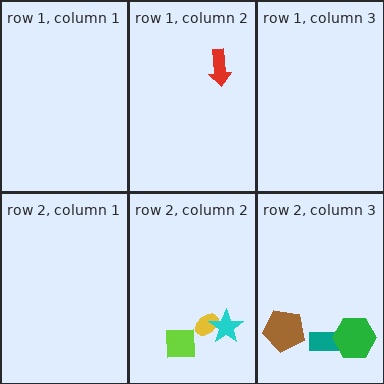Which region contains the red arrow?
The row 1, column 2 region.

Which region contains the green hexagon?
The row 2, column 3 region.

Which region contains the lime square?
The row 2, column 2 region.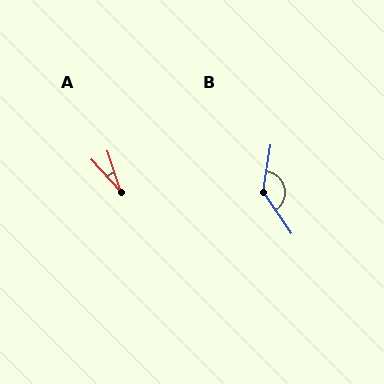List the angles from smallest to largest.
A (24°), B (138°).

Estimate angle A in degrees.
Approximately 24 degrees.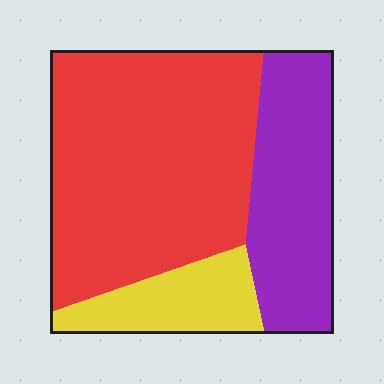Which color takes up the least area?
Yellow, at roughly 15%.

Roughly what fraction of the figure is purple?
Purple covers around 30% of the figure.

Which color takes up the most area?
Red, at roughly 60%.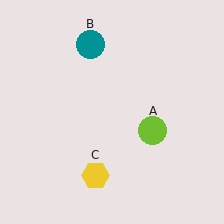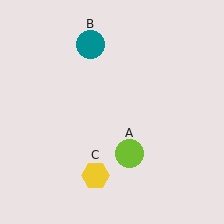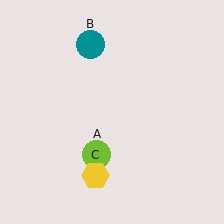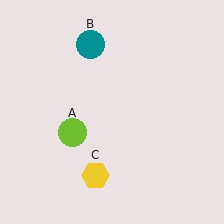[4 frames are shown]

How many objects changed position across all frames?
1 object changed position: lime circle (object A).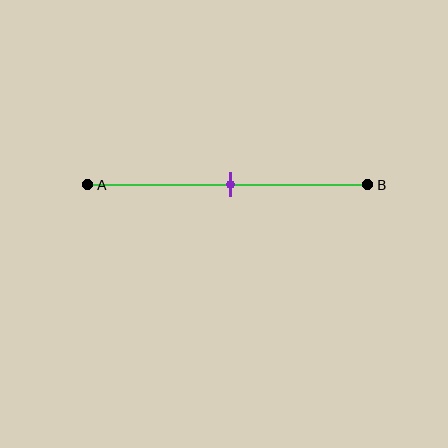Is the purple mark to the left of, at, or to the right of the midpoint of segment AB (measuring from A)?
The purple mark is approximately at the midpoint of segment AB.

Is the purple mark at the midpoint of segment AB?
Yes, the mark is approximately at the midpoint.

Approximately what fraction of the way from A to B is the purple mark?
The purple mark is approximately 50% of the way from A to B.